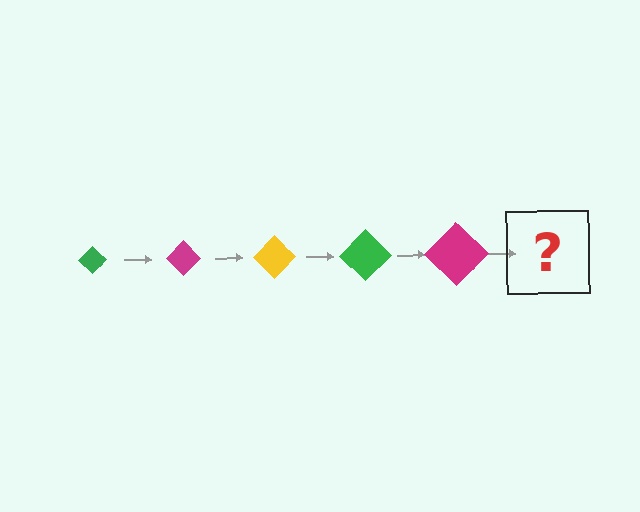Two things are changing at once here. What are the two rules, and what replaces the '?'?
The two rules are that the diamond grows larger each step and the color cycles through green, magenta, and yellow. The '?' should be a yellow diamond, larger than the previous one.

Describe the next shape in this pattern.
It should be a yellow diamond, larger than the previous one.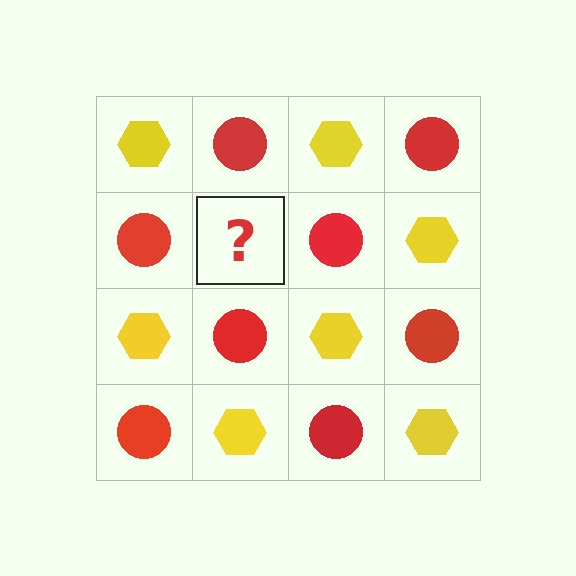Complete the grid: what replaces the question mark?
The question mark should be replaced with a yellow hexagon.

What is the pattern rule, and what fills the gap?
The rule is that it alternates yellow hexagon and red circle in a checkerboard pattern. The gap should be filled with a yellow hexagon.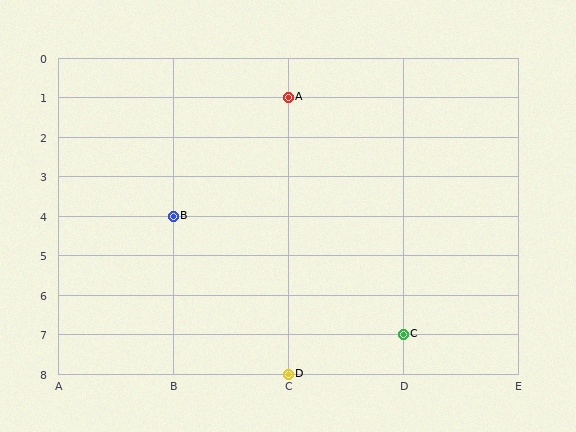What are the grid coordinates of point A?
Point A is at grid coordinates (C, 1).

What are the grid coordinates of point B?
Point B is at grid coordinates (B, 4).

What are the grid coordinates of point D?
Point D is at grid coordinates (C, 8).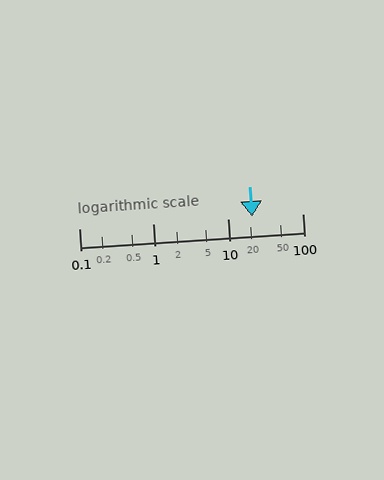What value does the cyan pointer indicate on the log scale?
The pointer indicates approximately 21.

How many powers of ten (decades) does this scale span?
The scale spans 3 decades, from 0.1 to 100.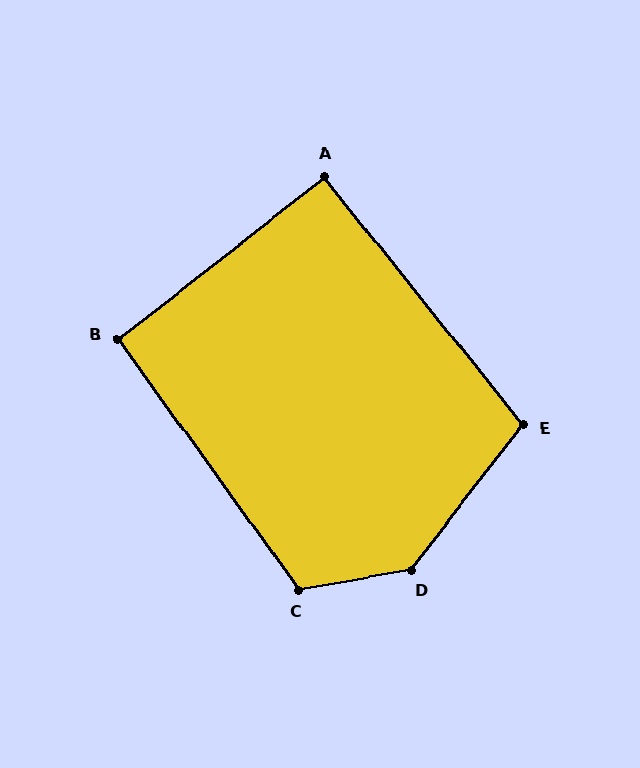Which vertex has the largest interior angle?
D, at approximately 138 degrees.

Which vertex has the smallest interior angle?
A, at approximately 91 degrees.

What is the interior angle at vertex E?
Approximately 104 degrees (obtuse).